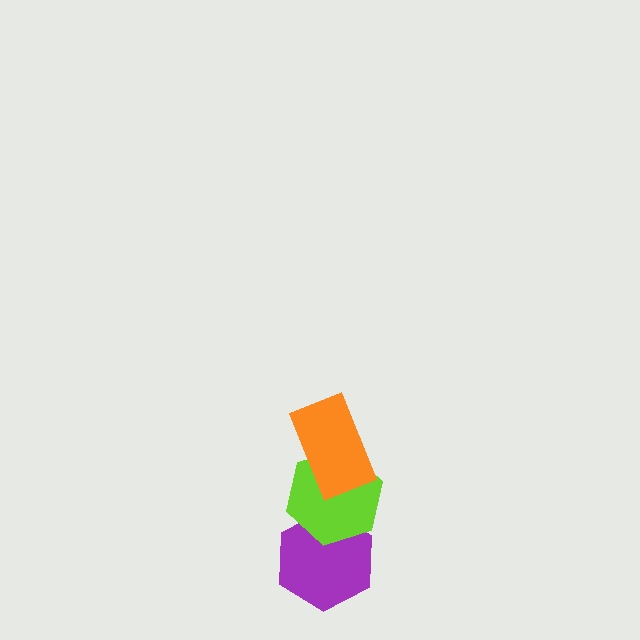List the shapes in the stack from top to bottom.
From top to bottom: the orange rectangle, the lime hexagon, the purple hexagon.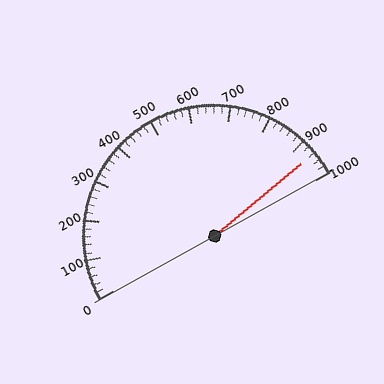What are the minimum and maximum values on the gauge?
The gauge ranges from 0 to 1000.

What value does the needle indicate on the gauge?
The needle indicates approximately 940.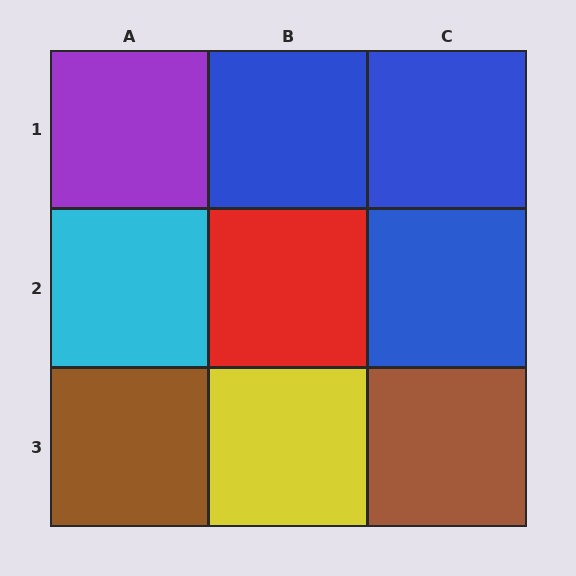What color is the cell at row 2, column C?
Blue.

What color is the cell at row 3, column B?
Yellow.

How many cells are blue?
3 cells are blue.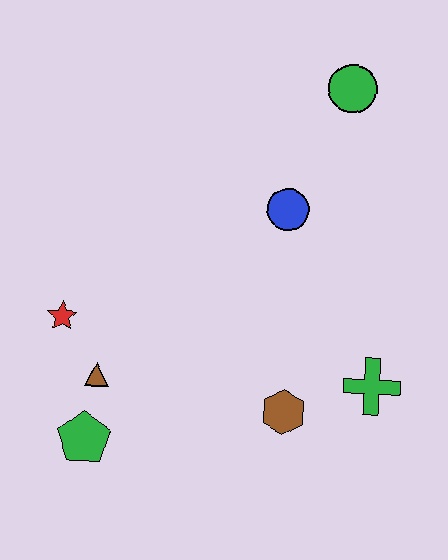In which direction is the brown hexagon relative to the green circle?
The brown hexagon is below the green circle.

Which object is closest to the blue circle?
The green circle is closest to the blue circle.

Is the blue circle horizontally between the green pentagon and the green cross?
Yes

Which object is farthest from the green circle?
The green pentagon is farthest from the green circle.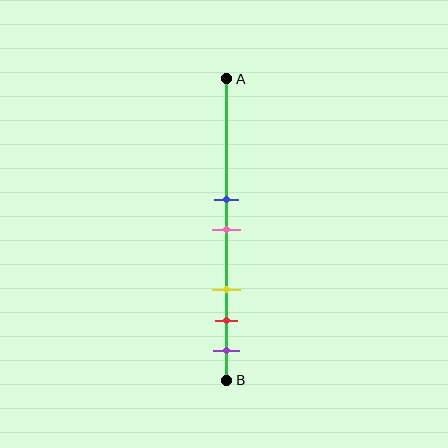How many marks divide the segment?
There are 5 marks dividing the segment.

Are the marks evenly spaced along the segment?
No, the marks are not evenly spaced.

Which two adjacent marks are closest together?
The blue and pink marks are the closest adjacent pair.